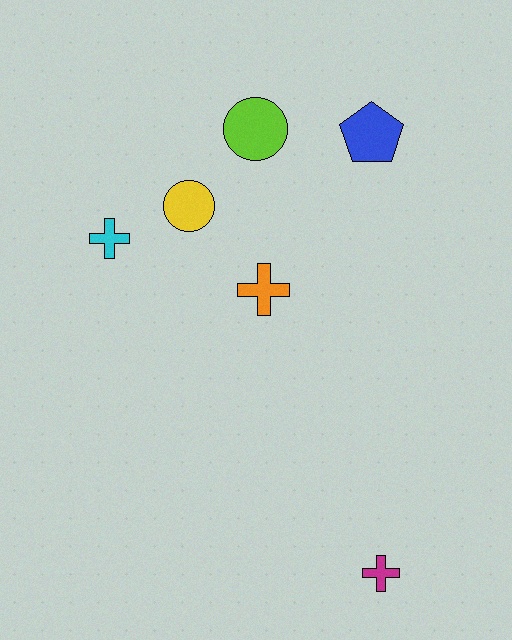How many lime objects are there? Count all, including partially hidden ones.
There is 1 lime object.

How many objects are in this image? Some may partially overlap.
There are 6 objects.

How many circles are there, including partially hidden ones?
There are 2 circles.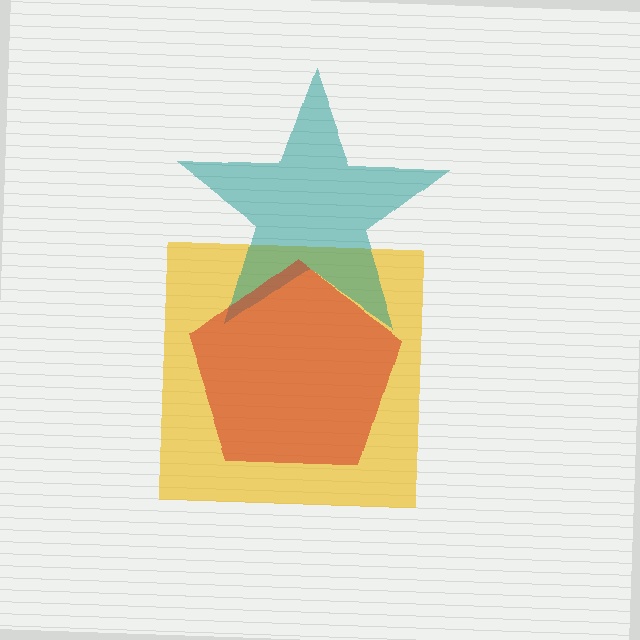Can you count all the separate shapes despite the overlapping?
Yes, there are 3 separate shapes.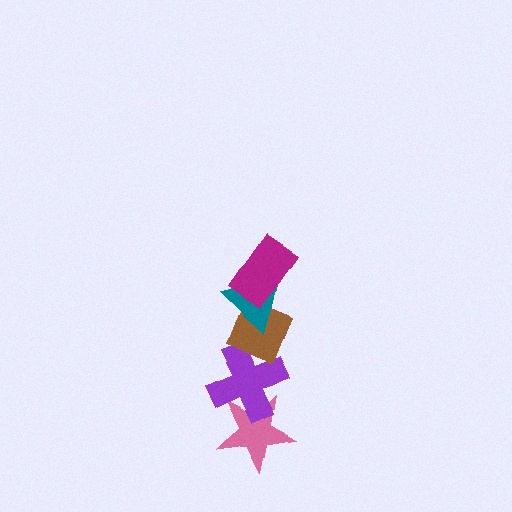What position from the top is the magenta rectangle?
The magenta rectangle is 1st from the top.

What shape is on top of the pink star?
The purple cross is on top of the pink star.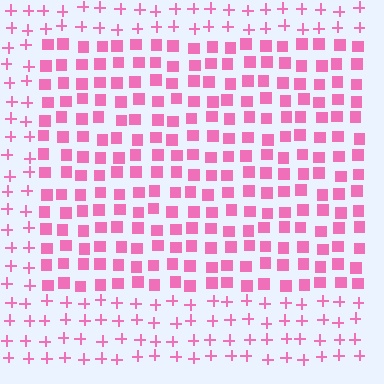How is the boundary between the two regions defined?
The boundary is defined by a change in element shape: squares inside vs. plus signs outside. All elements share the same color and spacing.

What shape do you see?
I see a rectangle.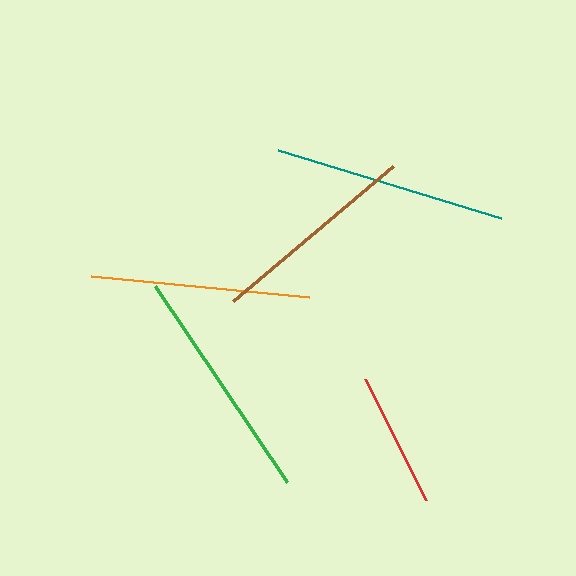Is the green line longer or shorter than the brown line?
The green line is longer than the brown line.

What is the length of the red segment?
The red segment is approximately 135 pixels long.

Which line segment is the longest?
The green line is the longest at approximately 236 pixels.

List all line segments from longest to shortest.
From longest to shortest: green, teal, orange, brown, red.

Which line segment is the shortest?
The red line is the shortest at approximately 135 pixels.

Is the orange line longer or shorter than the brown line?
The orange line is longer than the brown line.